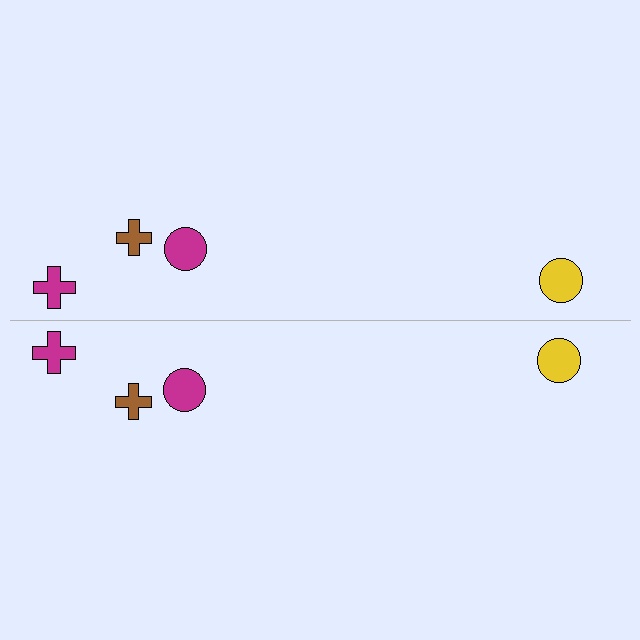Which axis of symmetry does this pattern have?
The pattern has a horizontal axis of symmetry running through the center of the image.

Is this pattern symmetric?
Yes, this pattern has bilateral (reflection) symmetry.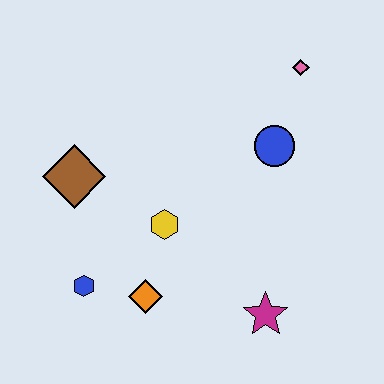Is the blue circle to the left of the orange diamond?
No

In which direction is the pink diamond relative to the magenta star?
The pink diamond is above the magenta star.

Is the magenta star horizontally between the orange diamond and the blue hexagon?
No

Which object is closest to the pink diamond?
The blue circle is closest to the pink diamond.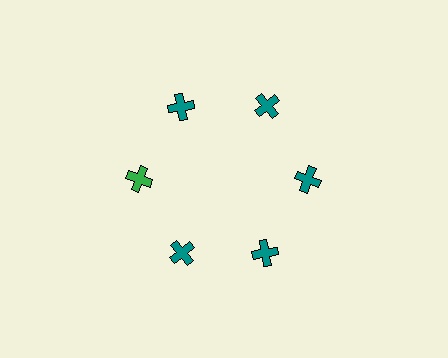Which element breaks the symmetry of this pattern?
The green cross at roughly the 9 o'clock position breaks the symmetry. All other shapes are teal crosses.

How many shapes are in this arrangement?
There are 6 shapes arranged in a ring pattern.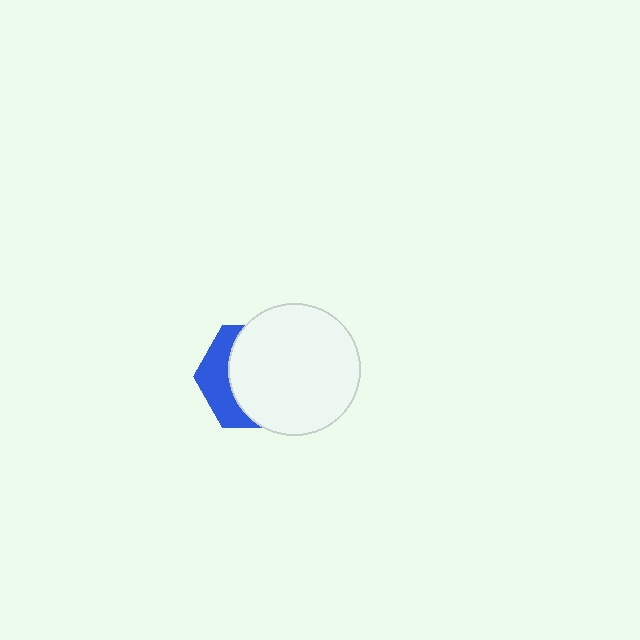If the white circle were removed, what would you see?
You would see the complete blue hexagon.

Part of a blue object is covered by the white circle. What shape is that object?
It is a hexagon.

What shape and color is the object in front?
The object in front is a white circle.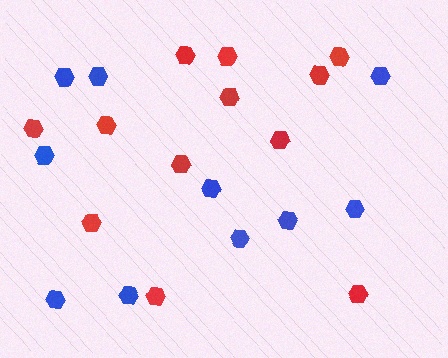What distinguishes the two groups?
There are 2 groups: one group of blue hexagons (10) and one group of red hexagons (12).